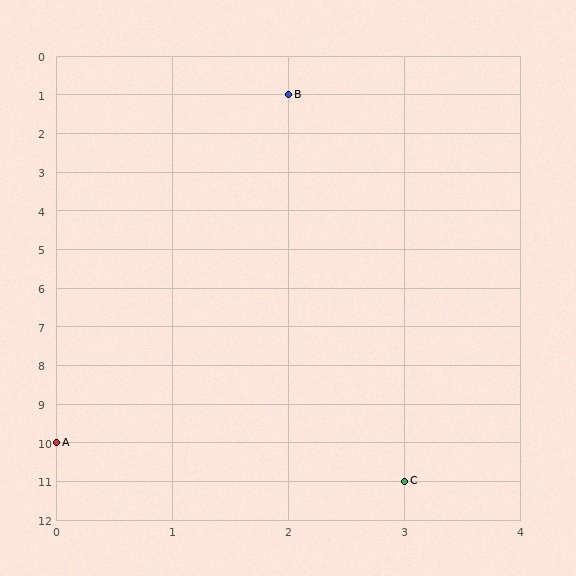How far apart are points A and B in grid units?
Points A and B are 2 columns and 9 rows apart (about 9.2 grid units diagonally).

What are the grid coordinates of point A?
Point A is at grid coordinates (0, 10).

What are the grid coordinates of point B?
Point B is at grid coordinates (2, 1).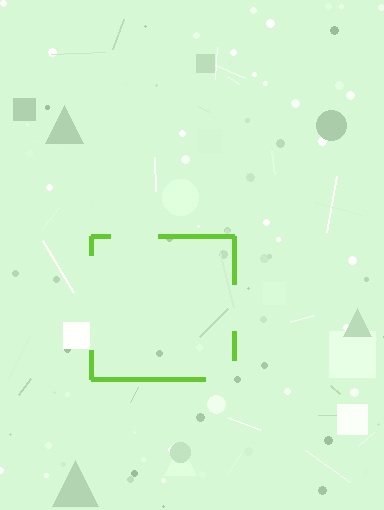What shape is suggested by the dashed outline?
The dashed outline suggests a square.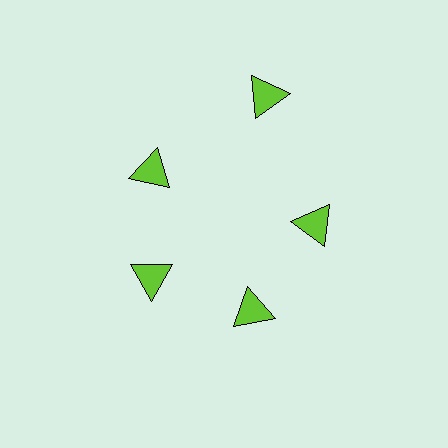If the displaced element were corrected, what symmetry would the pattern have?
It would have 5-fold rotational symmetry — the pattern would map onto itself every 72 degrees.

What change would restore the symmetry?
The symmetry would be restored by moving it inward, back onto the ring so that all 5 triangles sit at equal angles and equal distance from the center.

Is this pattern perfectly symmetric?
No. The 5 lime triangles are arranged in a ring, but one element near the 1 o'clock position is pushed outward from the center, breaking the 5-fold rotational symmetry.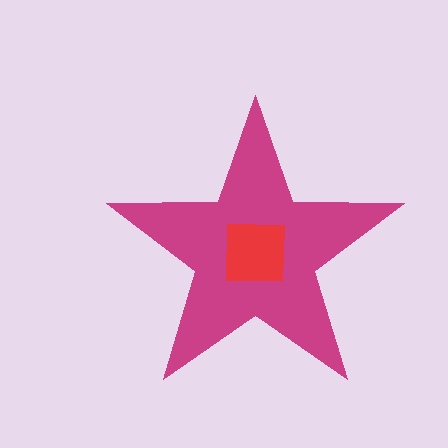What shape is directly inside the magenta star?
The red square.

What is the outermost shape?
The magenta star.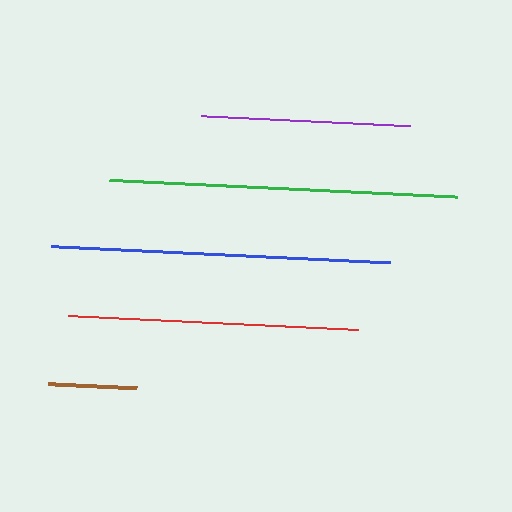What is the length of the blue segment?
The blue segment is approximately 339 pixels long.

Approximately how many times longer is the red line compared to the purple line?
The red line is approximately 1.4 times the length of the purple line.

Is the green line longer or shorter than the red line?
The green line is longer than the red line.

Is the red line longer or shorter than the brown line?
The red line is longer than the brown line.